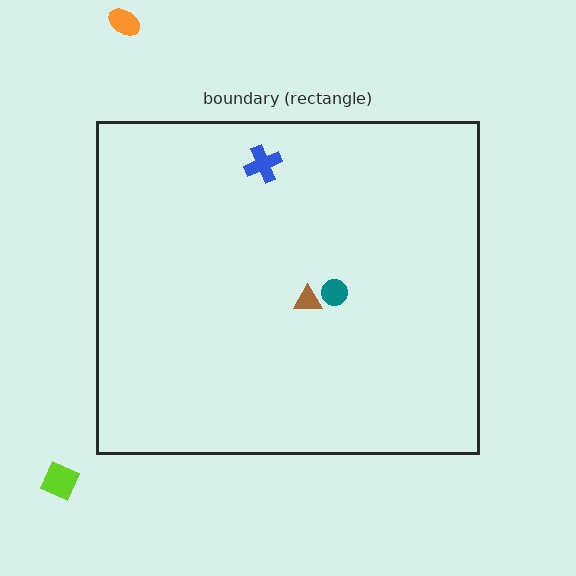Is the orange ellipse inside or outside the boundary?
Outside.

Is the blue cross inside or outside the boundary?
Inside.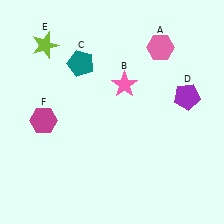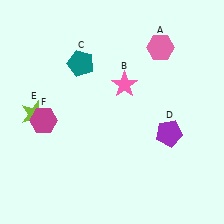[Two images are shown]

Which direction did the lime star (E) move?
The lime star (E) moved down.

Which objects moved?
The objects that moved are: the purple pentagon (D), the lime star (E).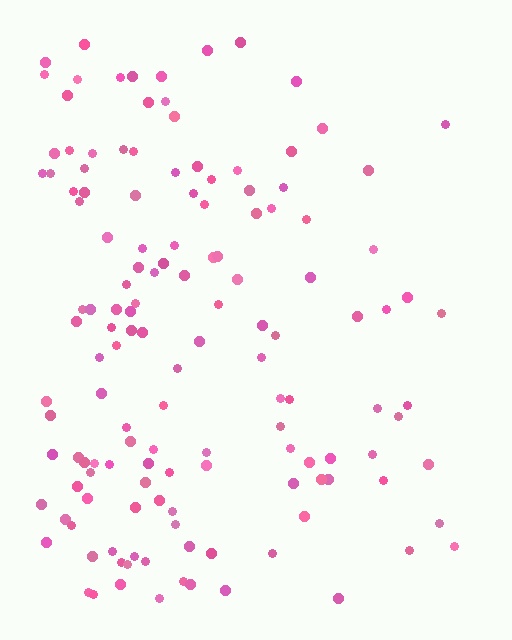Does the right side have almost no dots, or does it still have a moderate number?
Still a moderate number, just noticeably fewer than the left.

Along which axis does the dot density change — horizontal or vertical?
Horizontal.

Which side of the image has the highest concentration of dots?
The left.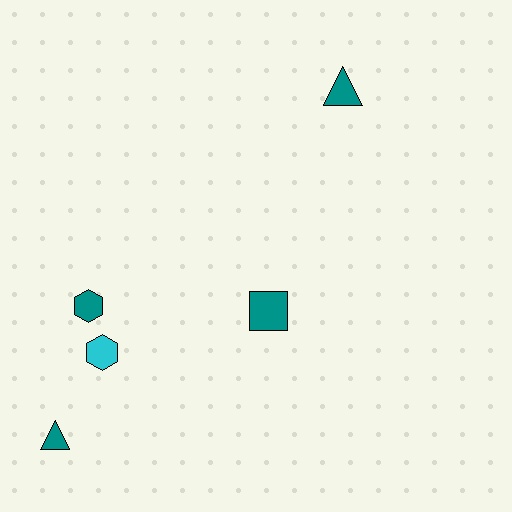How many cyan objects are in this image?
There is 1 cyan object.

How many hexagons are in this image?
There are 2 hexagons.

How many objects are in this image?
There are 5 objects.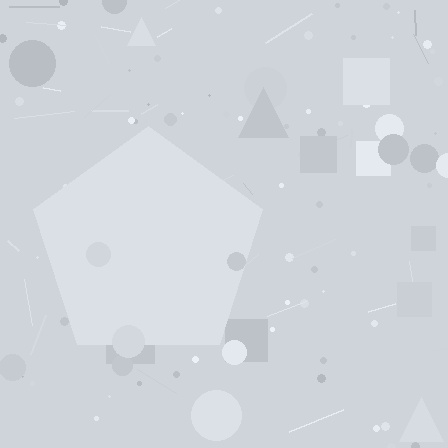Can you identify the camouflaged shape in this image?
The camouflaged shape is a pentagon.